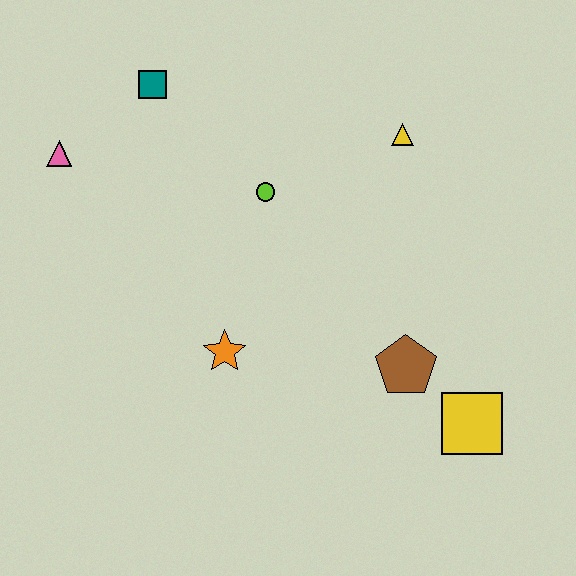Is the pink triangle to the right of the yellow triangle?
No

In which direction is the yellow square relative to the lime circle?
The yellow square is below the lime circle.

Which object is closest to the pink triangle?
The teal square is closest to the pink triangle.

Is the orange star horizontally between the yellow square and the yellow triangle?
No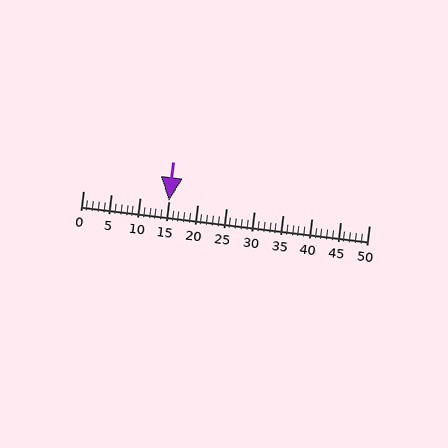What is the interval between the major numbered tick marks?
The major tick marks are spaced 5 units apart.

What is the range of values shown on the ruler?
The ruler shows values from 0 to 50.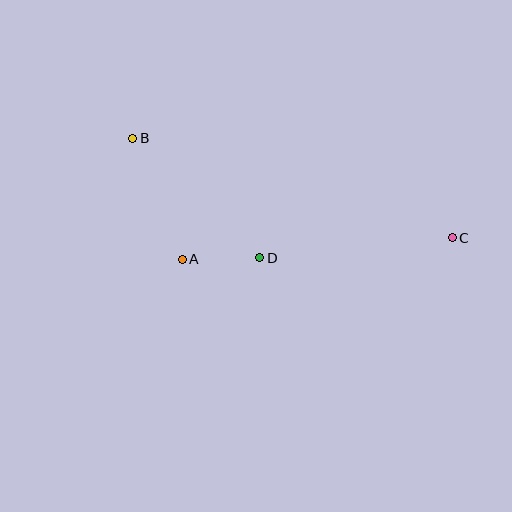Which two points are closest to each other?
Points A and D are closest to each other.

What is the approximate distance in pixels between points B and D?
The distance between B and D is approximately 175 pixels.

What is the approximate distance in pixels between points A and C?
The distance between A and C is approximately 271 pixels.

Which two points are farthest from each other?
Points B and C are farthest from each other.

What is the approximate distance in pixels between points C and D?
The distance between C and D is approximately 193 pixels.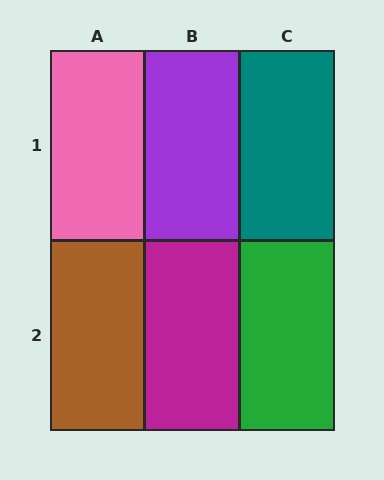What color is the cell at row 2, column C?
Green.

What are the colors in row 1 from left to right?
Pink, purple, teal.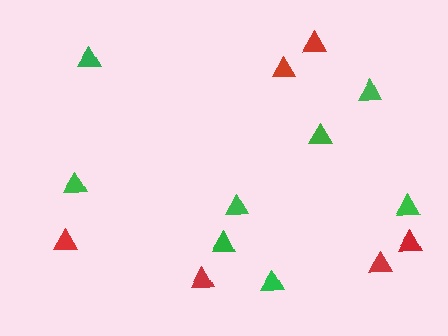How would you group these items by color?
There are 2 groups: one group of red triangles (6) and one group of green triangles (8).